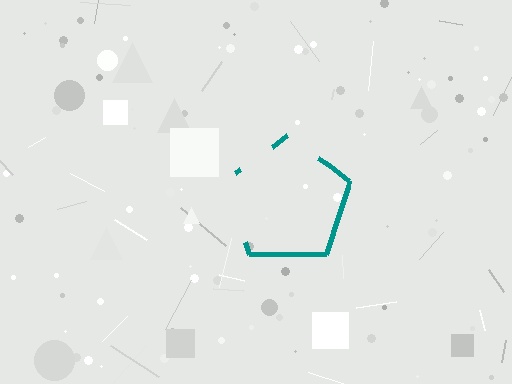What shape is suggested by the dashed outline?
The dashed outline suggests a pentagon.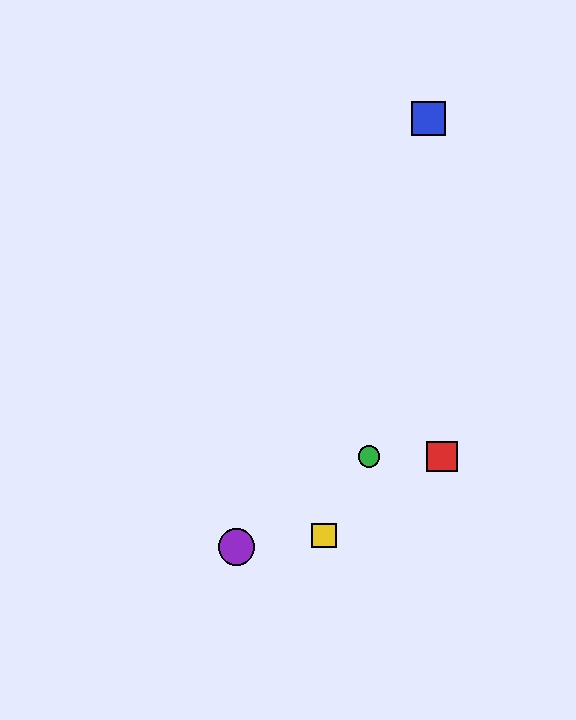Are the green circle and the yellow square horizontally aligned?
No, the green circle is at y≈457 and the yellow square is at y≈536.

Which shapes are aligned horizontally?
The red square, the green circle are aligned horizontally.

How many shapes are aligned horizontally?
2 shapes (the red square, the green circle) are aligned horizontally.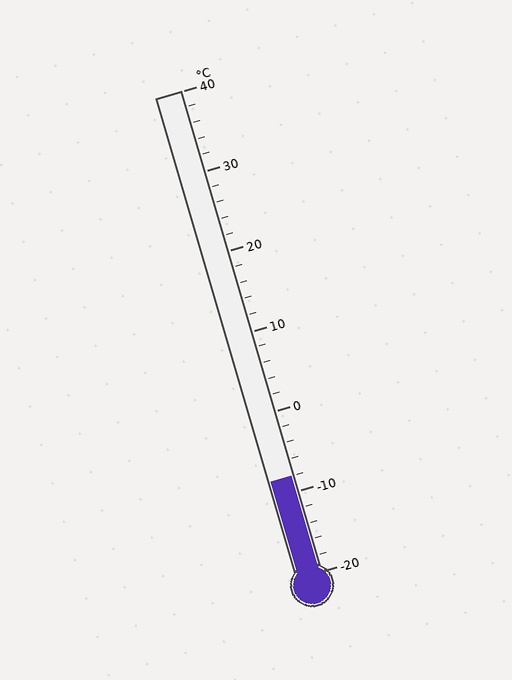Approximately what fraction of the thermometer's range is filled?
The thermometer is filled to approximately 20% of its range.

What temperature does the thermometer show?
The thermometer shows approximately -8°C.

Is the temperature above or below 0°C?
The temperature is below 0°C.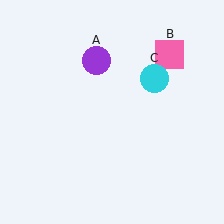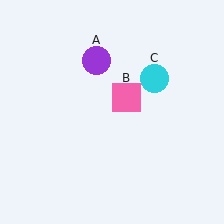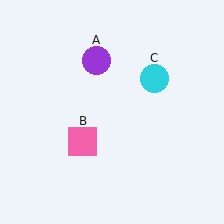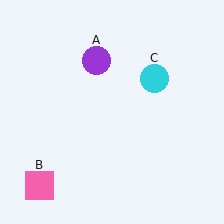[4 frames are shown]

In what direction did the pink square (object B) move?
The pink square (object B) moved down and to the left.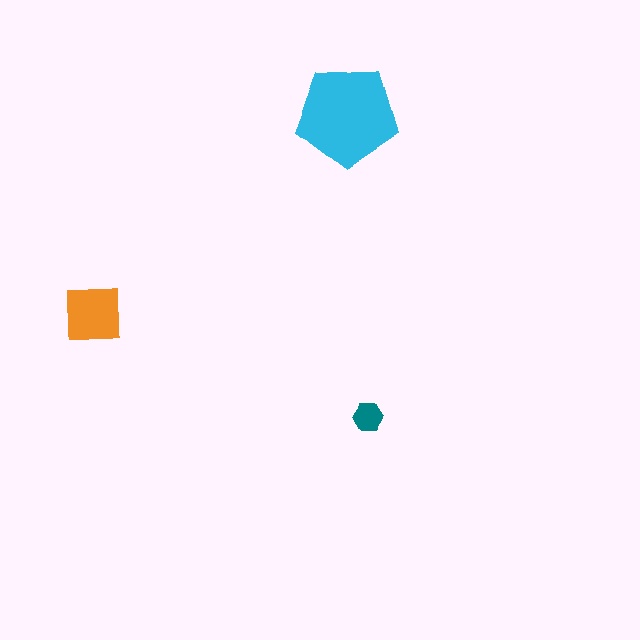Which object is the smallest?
The teal hexagon.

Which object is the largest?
The cyan pentagon.